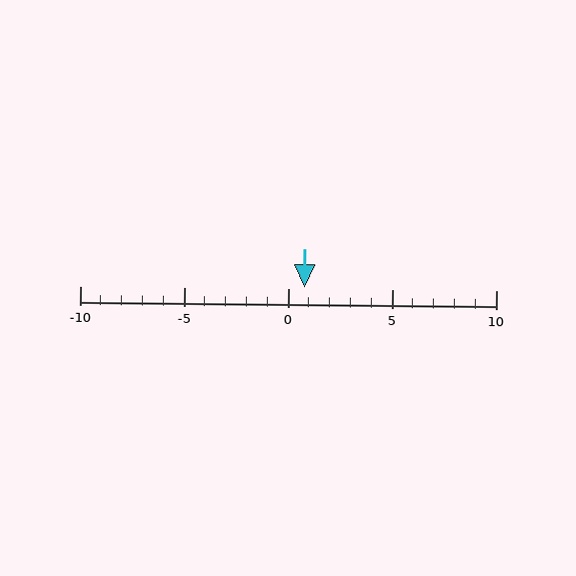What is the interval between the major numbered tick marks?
The major tick marks are spaced 5 units apart.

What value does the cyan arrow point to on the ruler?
The cyan arrow points to approximately 1.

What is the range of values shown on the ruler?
The ruler shows values from -10 to 10.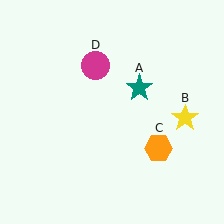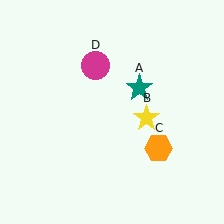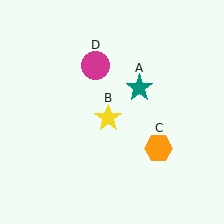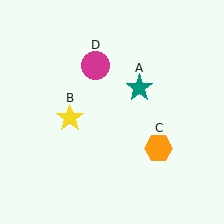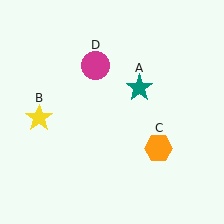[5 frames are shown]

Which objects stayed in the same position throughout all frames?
Teal star (object A) and orange hexagon (object C) and magenta circle (object D) remained stationary.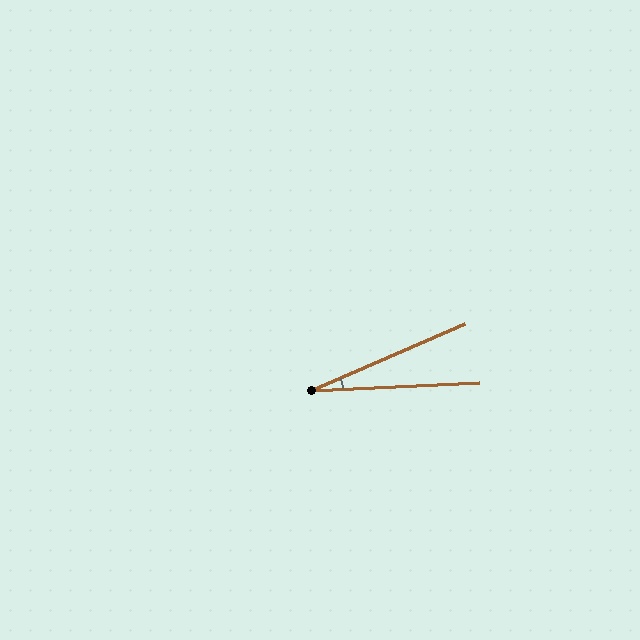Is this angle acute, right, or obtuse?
It is acute.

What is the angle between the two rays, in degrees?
Approximately 21 degrees.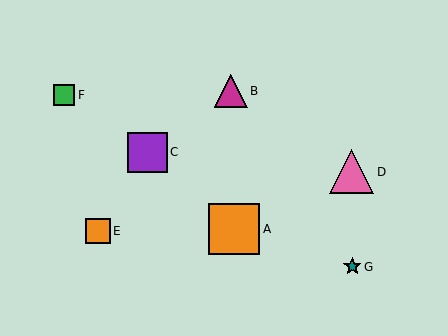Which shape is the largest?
The orange square (labeled A) is the largest.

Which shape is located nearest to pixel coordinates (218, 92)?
The magenta triangle (labeled B) at (231, 91) is nearest to that location.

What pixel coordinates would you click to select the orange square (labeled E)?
Click at (98, 231) to select the orange square E.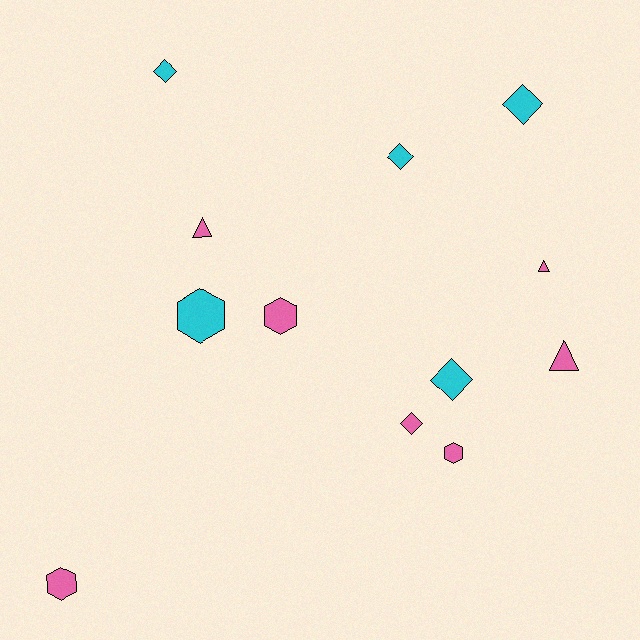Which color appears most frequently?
Pink, with 7 objects.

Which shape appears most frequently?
Diamond, with 5 objects.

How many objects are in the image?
There are 12 objects.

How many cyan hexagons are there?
There is 1 cyan hexagon.